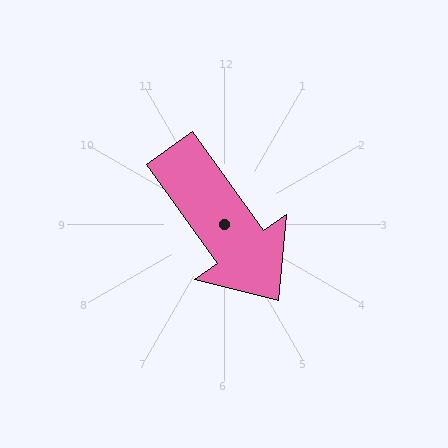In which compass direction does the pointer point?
Southeast.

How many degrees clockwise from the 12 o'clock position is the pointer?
Approximately 144 degrees.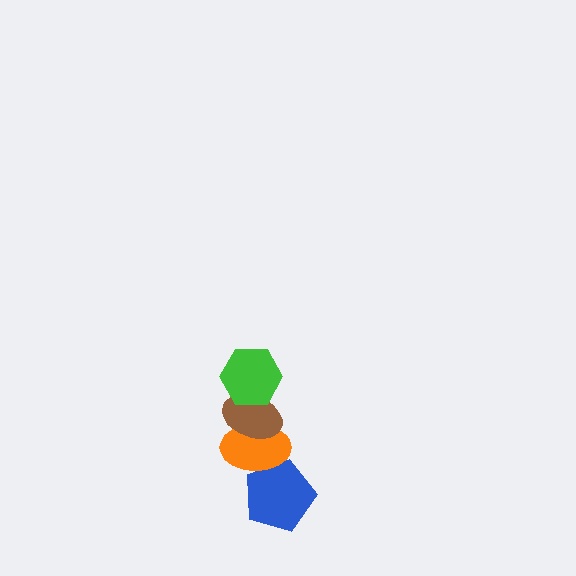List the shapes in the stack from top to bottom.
From top to bottom: the green hexagon, the brown ellipse, the orange ellipse, the blue pentagon.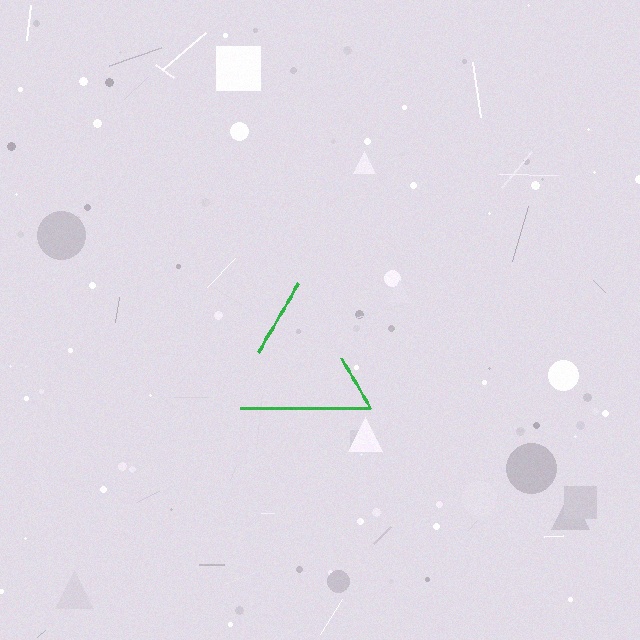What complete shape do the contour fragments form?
The contour fragments form a triangle.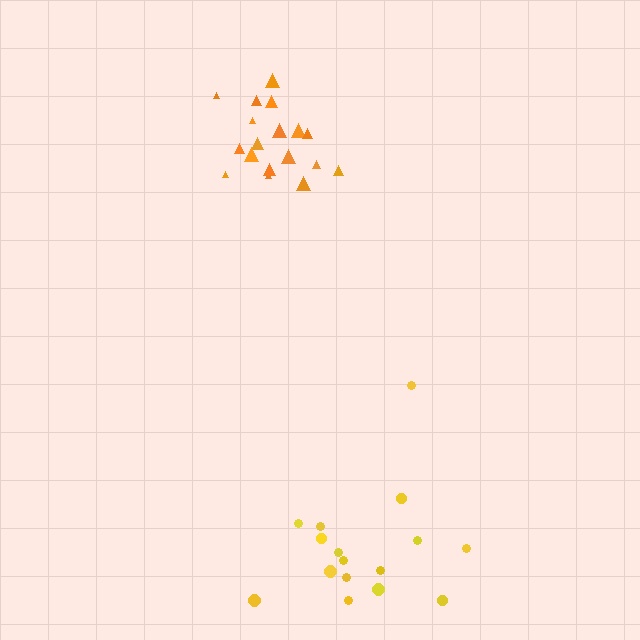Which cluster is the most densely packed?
Orange.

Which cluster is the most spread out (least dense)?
Yellow.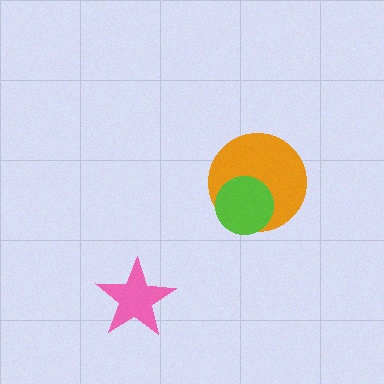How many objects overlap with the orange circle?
1 object overlaps with the orange circle.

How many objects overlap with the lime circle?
1 object overlaps with the lime circle.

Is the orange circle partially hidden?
Yes, it is partially covered by another shape.